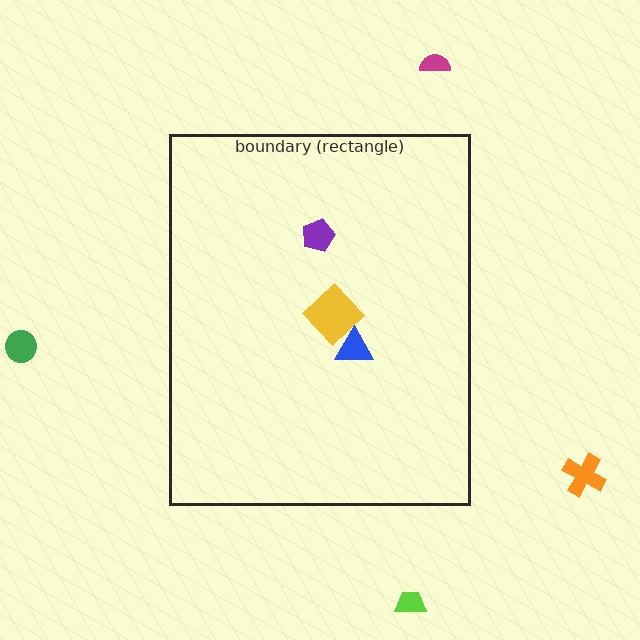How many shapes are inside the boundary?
3 inside, 4 outside.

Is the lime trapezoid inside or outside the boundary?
Outside.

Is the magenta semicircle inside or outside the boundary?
Outside.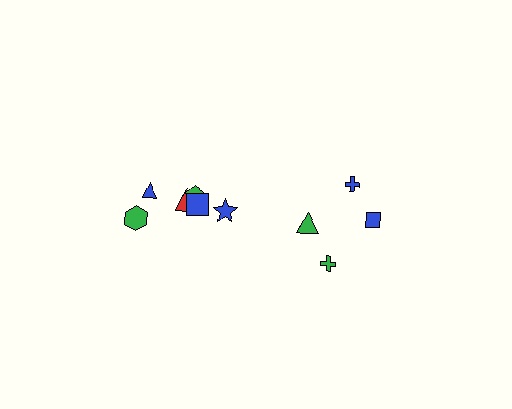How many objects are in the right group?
There are 4 objects.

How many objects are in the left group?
There are 6 objects.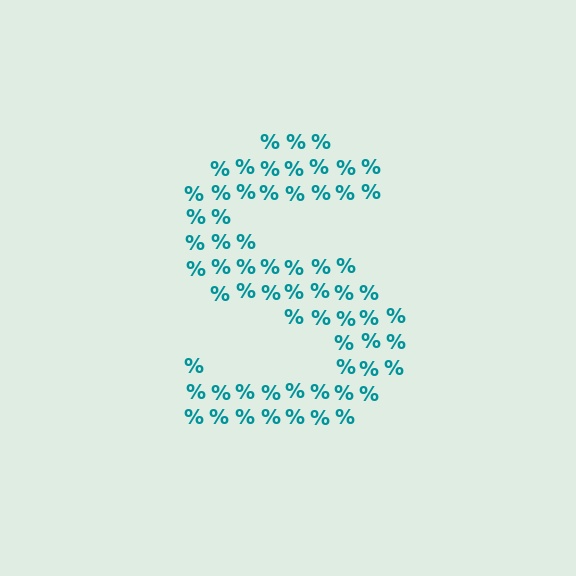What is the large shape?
The large shape is the letter S.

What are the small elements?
The small elements are percent signs.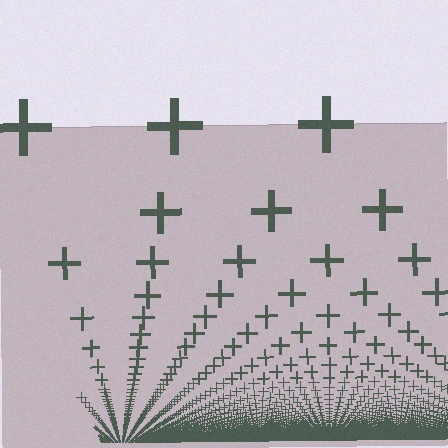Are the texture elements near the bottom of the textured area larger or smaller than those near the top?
Smaller. The gradient is inverted — elements near the bottom are smaller and denser.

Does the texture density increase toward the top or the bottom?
Density increases toward the bottom.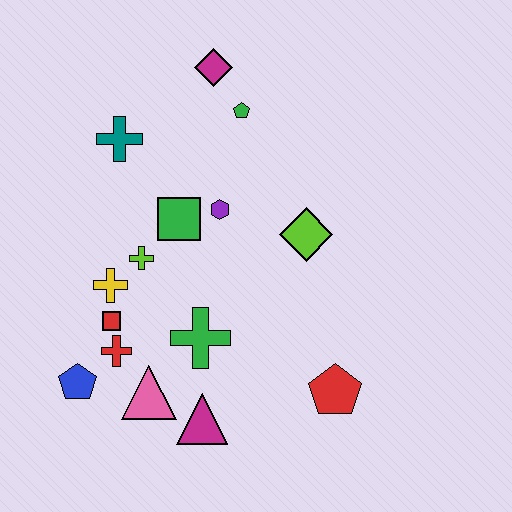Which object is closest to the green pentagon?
The magenta diamond is closest to the green pentagon.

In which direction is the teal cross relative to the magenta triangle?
The teal cross is above the magenta triangle.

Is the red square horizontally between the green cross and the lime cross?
No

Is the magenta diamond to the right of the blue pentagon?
Yes